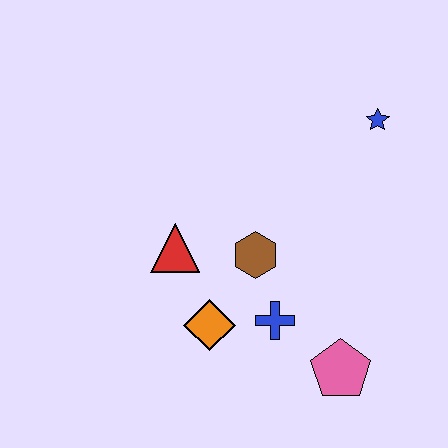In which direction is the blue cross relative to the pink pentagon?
The blue cross is to the left of the pink pentagon.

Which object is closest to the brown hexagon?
The blue cross is closest to the brown hexagon.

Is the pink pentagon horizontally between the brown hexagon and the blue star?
Yes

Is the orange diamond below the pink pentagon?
No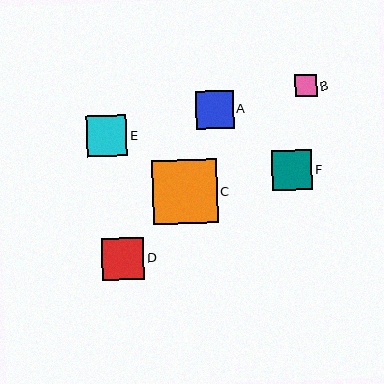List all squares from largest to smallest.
From largest to smallest: C, D, F, E, A, B.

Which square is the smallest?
Square B is the smallest with a size of approximately 22 pixels.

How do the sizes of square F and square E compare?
Square F and square E are approximately the same size.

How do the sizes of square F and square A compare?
Square F and square A are approximately the same size.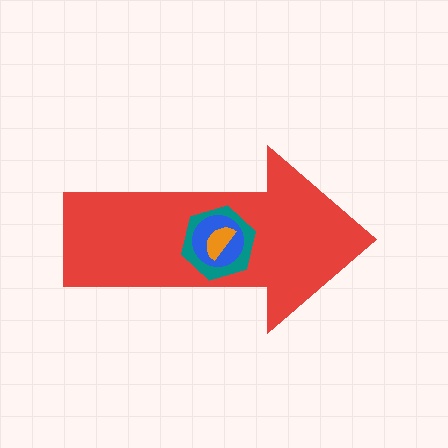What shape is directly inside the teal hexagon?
The blue circle.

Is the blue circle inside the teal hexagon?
Yes.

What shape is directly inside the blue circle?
The orange semicircle.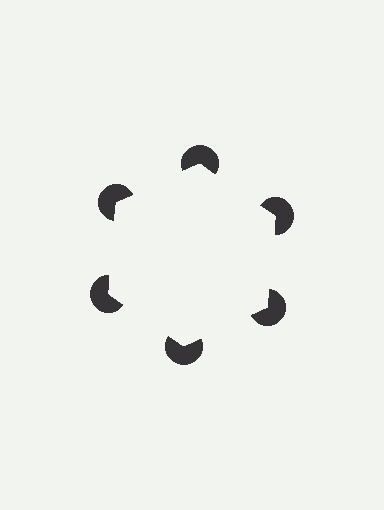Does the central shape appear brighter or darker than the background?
It typically appears slightly brighter than the background, even though no actual brightness change is drawn.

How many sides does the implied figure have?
6 sides.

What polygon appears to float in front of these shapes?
An illusory hexagon — its edges are inferred from the aligned wedge cuts in the pac-man discs, not physically drawn.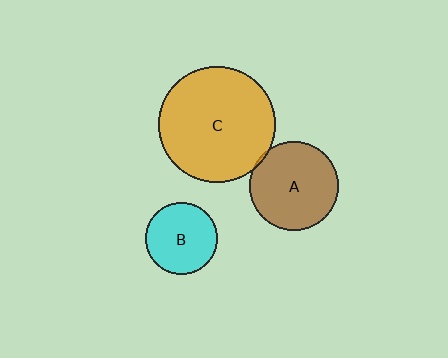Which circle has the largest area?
Circle C (orange).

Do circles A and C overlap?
Yes.